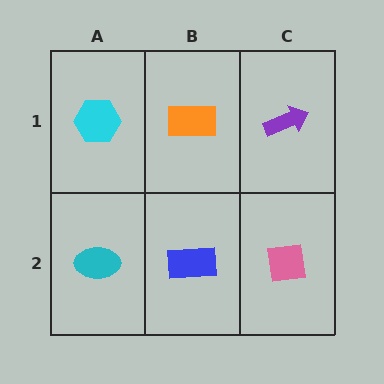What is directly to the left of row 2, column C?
A blue rectangle.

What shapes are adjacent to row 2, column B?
An orange rectangle (row 1, column B), a cyan ellipse (row 2, column A), a pink square (row 2, column C).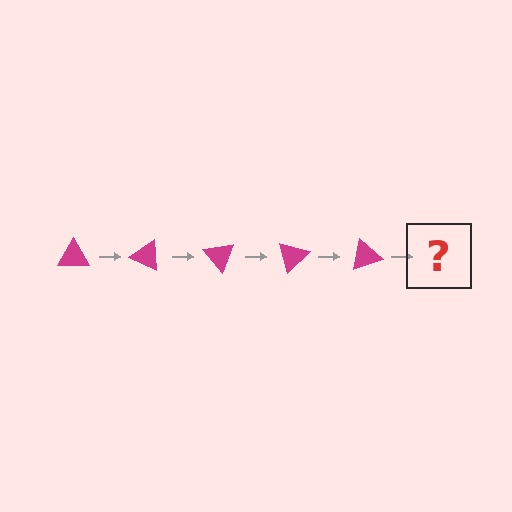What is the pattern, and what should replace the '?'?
The pattern is that the triangle rotates 25 degrees each step. The '?' should be a magenta triangle rotated 125 degrees.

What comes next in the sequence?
The next element should be a magenta triangle rotated 125 degrees.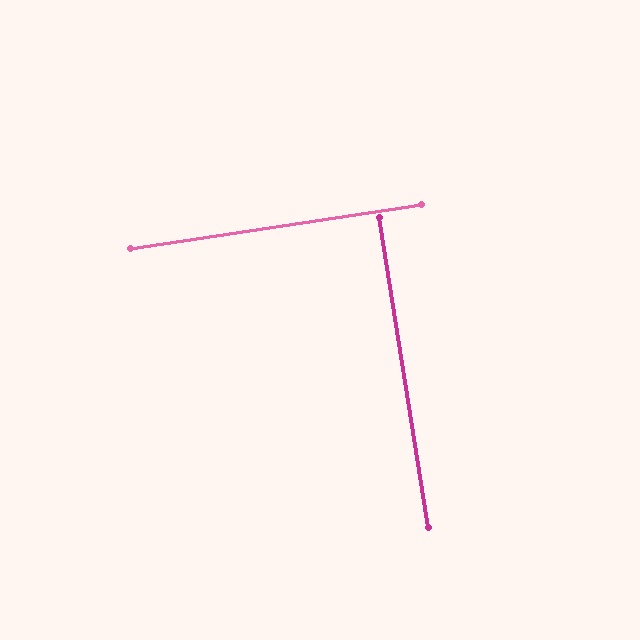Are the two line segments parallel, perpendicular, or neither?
Perpendicular — they meet at approximately 90°.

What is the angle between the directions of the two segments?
Approximately 90 degrees.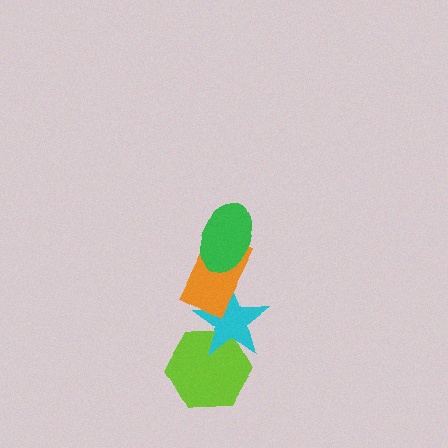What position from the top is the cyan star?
The cyan star is 3rd from the top.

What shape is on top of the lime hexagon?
The cyan star is on top of the lime hexagon.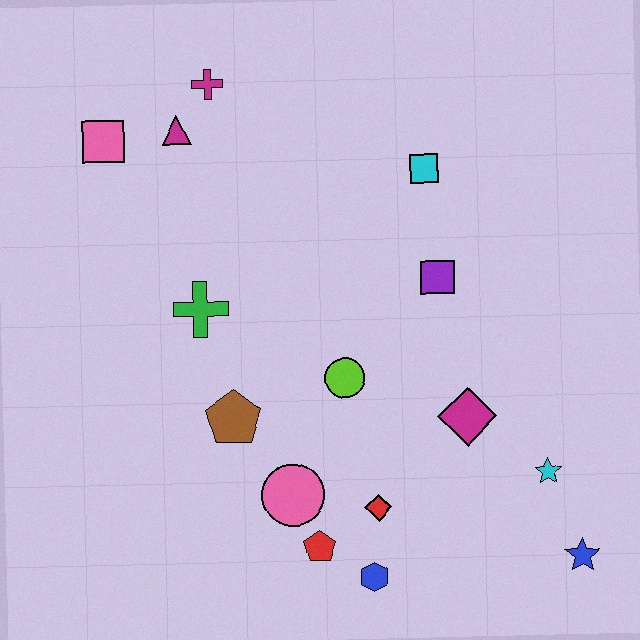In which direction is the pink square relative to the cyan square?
The pink square is to the left of the cyan square.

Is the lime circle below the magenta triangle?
Yes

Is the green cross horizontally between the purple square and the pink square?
Yes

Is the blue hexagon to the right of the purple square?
No